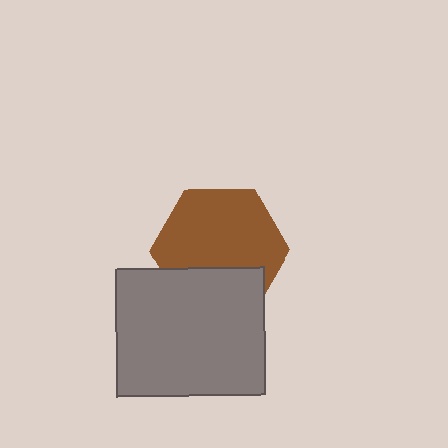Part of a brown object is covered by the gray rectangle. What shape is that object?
It is a hexagon.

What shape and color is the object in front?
The object in front is a gray rectangle.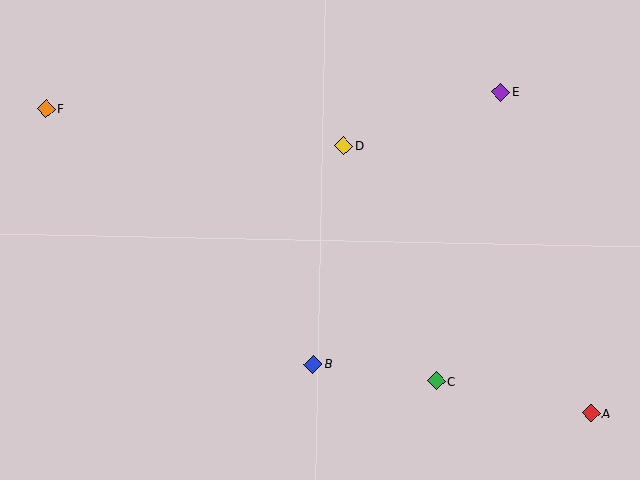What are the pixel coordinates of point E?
Point E is at (501, 92).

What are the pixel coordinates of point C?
Point C is at (436, 381).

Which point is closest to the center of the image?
Point D at (344, 145) is closest to the center.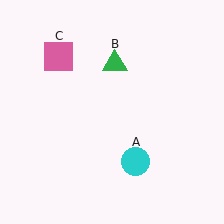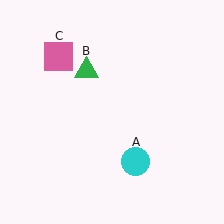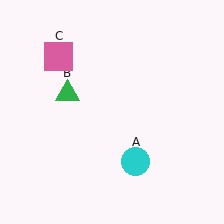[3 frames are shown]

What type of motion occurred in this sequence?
The green triangle (object B) rotated counterclockwise around the center of the scene.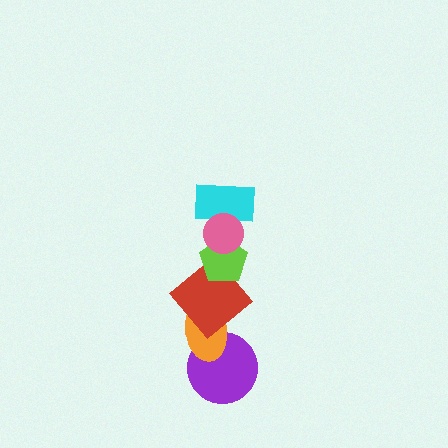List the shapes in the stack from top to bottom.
From top to bottom: the pink circle, the cyan rectangle, the lime pentagon, the red diamond, the orange ellipse, the purple circle.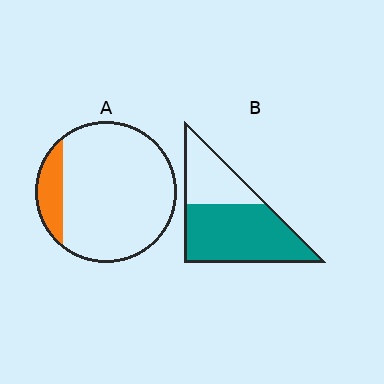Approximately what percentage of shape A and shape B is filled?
A is approximately 15% and B is approximately 65%.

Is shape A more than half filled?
No.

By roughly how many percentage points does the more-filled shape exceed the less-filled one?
By roughly 50 percentage points (B over A).